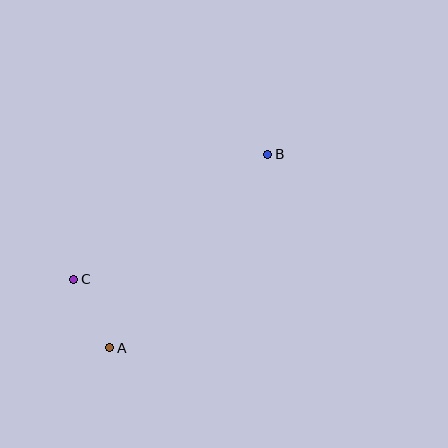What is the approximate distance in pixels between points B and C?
The distance between B and C is approximately 231 pixels.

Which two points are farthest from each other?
Points A and B are farthest from each other.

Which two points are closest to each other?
Points A and C are closest to each other.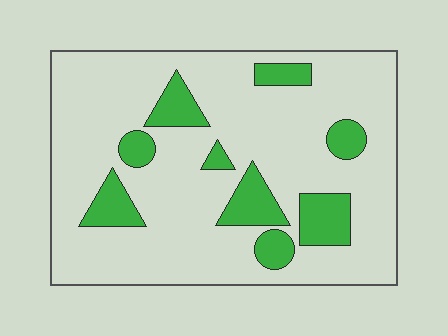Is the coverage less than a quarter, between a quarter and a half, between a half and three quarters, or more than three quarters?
Less than a quarter.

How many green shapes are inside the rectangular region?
9.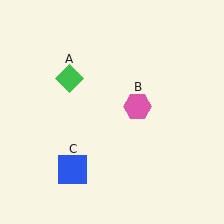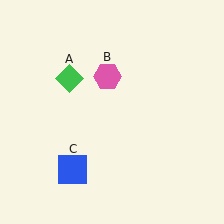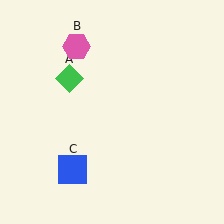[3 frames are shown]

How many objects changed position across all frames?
1 object changed position: pink hexagon (object B).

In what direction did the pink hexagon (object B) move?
The pink hexagon (object B) moved up and to the left.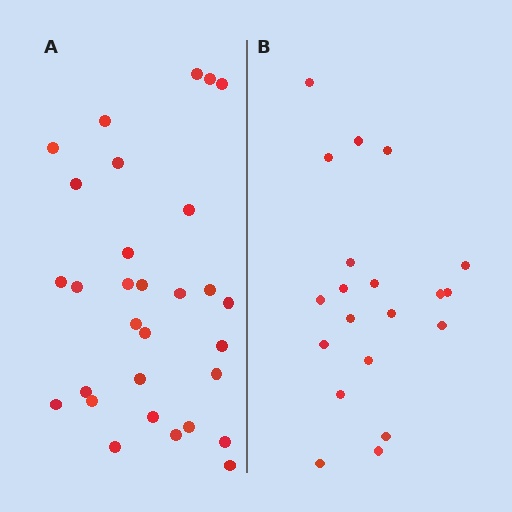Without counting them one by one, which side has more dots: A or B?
Region A (the left region) has more dots.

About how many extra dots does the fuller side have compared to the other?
Region A has roughly 10 or so more dots than region B.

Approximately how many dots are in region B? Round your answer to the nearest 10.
About 20 dots.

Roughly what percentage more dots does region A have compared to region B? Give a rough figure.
About 50% more.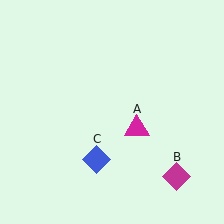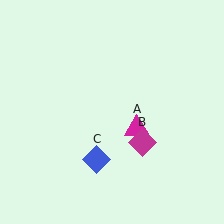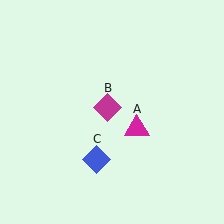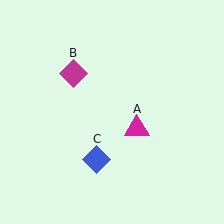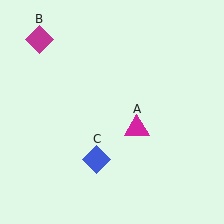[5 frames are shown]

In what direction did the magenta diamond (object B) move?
The magenta diamond (object B) moved up and to the left.